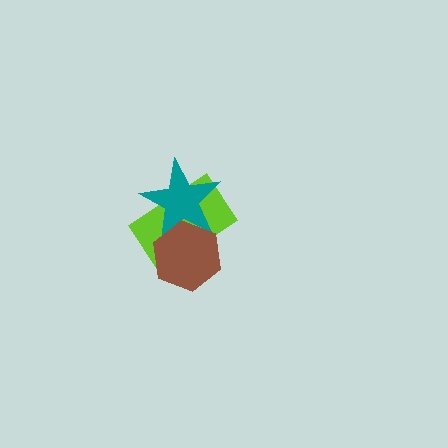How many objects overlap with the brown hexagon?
2 objects overlap with the brown hexagon.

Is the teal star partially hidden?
Yes, it is partially covered by another shape.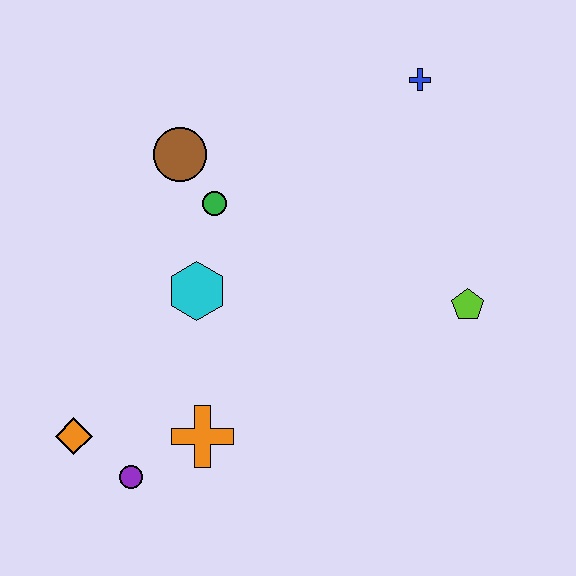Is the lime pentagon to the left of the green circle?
No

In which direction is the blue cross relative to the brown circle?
The blue cross is to the right of the brown circle.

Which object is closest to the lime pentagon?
The blue cross is closest to the lime pentagon.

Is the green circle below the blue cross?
Yes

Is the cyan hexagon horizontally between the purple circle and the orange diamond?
No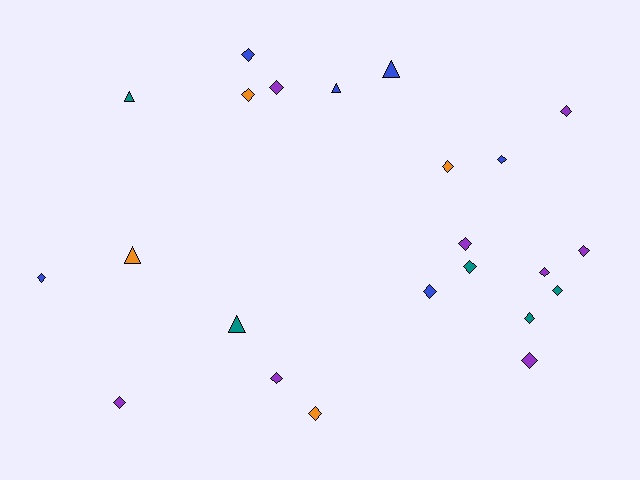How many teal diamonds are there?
There are 3 teal diamonds.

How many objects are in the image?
There are 23 objects.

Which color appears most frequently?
Purple, with 8 objects.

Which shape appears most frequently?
Diamond, with 18 objects.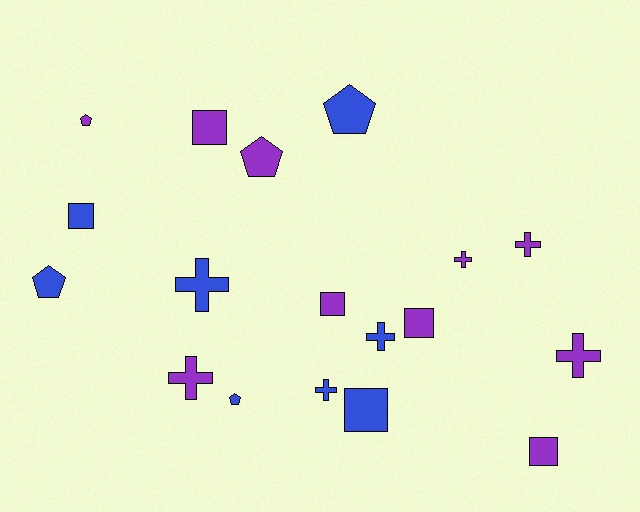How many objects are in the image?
There are 18 objects.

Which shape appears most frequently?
Cross, with 7 objects.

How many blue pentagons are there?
There are 3 blue pentagons.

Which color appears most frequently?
Purple, with 10 objects.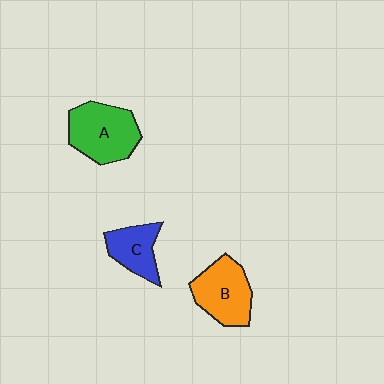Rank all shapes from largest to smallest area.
From largest to smallest: A (green), B (orange), C (blue).